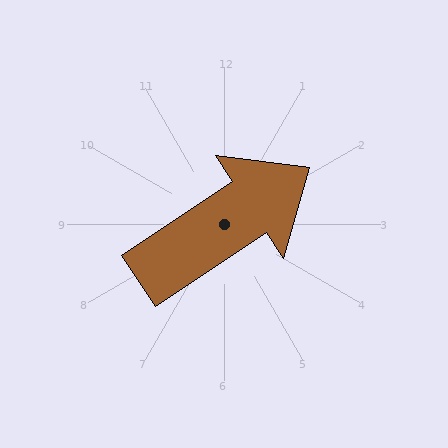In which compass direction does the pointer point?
Northeast.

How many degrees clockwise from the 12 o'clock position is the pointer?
Approximately 56 degrees.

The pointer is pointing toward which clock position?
Roughly 2 o'clock.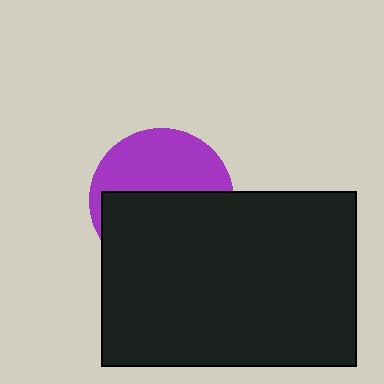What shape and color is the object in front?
The object in front is a black rectangle.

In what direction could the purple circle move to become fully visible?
The purple circle could move up. That would shift it out from behind the black rectangle entirely.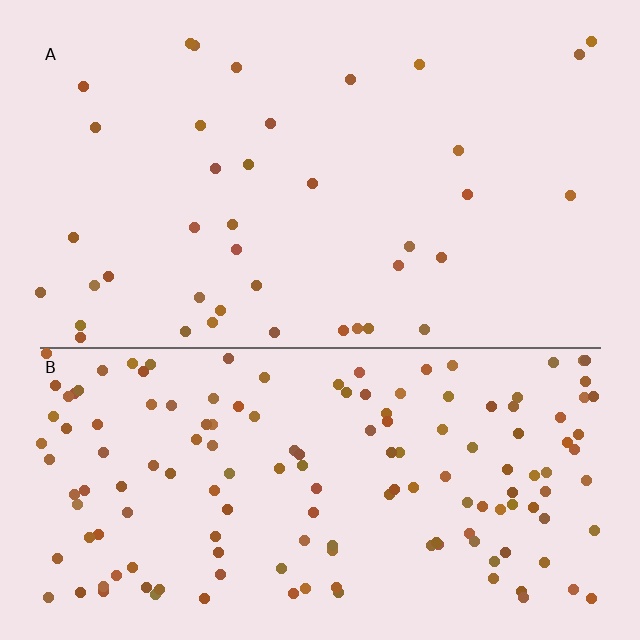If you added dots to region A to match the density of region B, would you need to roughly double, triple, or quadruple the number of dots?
Approximately quadruple.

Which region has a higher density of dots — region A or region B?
B (the bottom).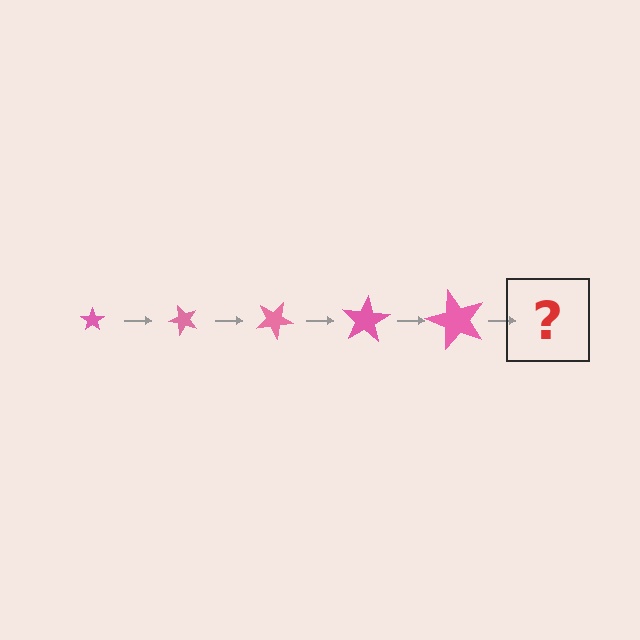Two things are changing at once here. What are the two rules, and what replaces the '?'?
The two rules are that the star grows larger each step and it rotates 50 degrees each step. The '?' should be a star, larger than the previous one and rotated 250 degrees from the start.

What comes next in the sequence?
The next element should be a star, larger than the previous one and rotated 250 degrees from the start.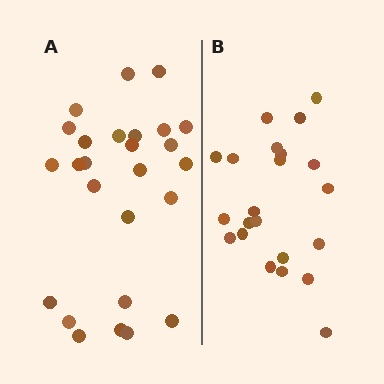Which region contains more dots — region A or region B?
Region A (the left region) has more dots.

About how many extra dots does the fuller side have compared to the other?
Region A has about 4 more dots than region B.